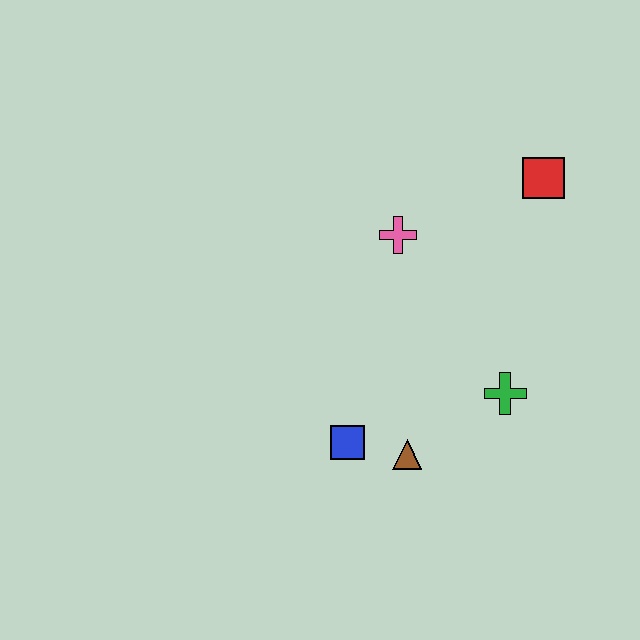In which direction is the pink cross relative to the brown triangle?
The pink cross is above the brown triangle.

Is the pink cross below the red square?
Yes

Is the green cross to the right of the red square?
No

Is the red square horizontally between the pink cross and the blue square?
No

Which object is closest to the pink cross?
The red square is closest to the pink cross.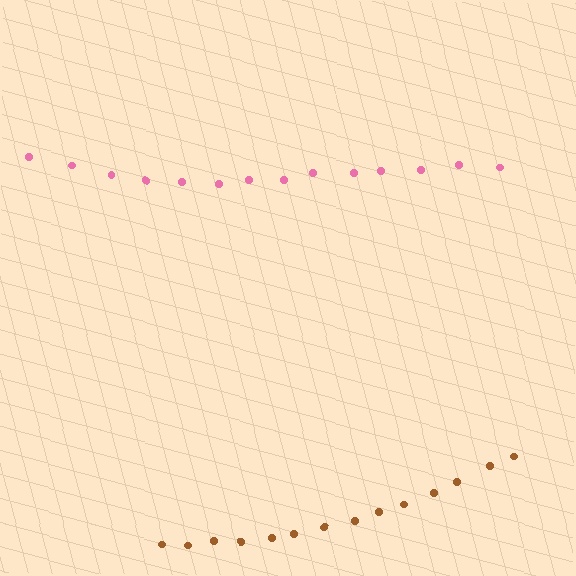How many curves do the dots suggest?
There are 2 distinct paths.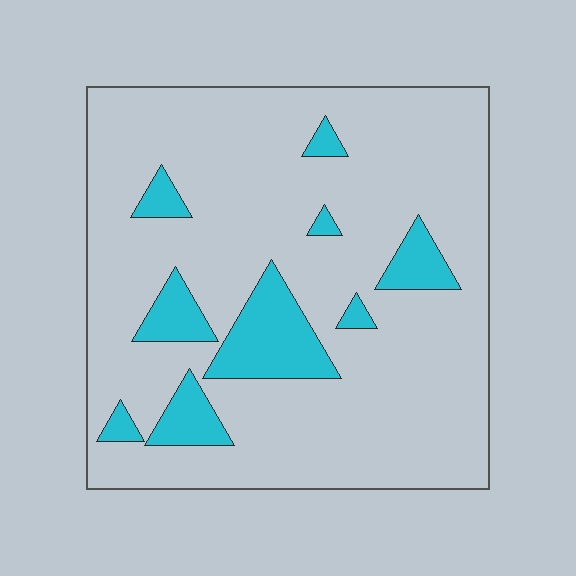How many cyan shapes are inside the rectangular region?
9.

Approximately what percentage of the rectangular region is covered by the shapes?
Approximately 15%.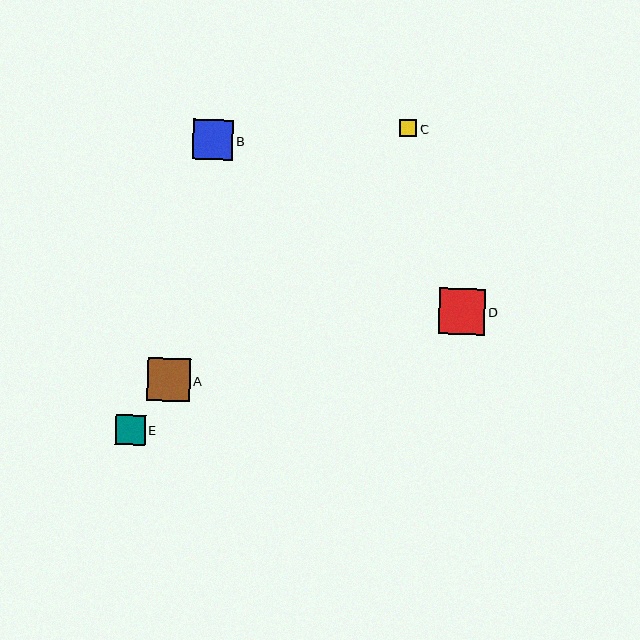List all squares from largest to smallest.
From largest to smallest: D, A, B, E, C.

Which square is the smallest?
Square C is the smallest with a size of approximately 17 pixels.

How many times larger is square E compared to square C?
Square E is approximately 1.8 times the size of square C.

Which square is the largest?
Square D is the largest with a size of approximately 46 pixels.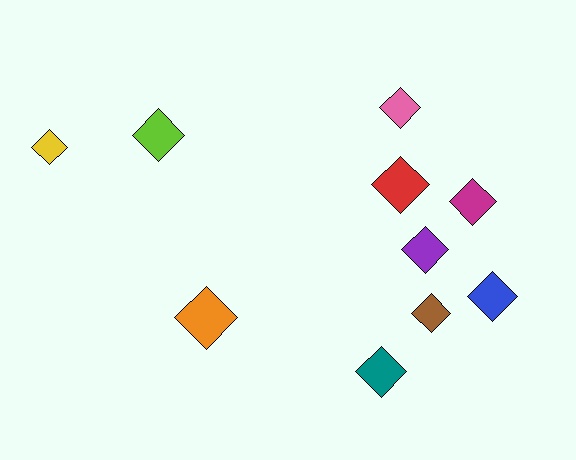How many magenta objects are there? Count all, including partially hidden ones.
There is 1 magenta object.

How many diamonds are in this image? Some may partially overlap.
There are 10 diamonds.